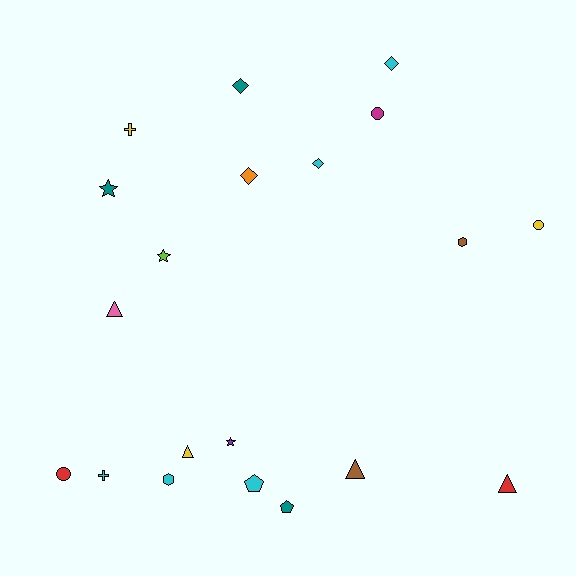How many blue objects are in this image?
There are no blue objects.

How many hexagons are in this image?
There are 2 hexagons.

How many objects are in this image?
There are 20 objects.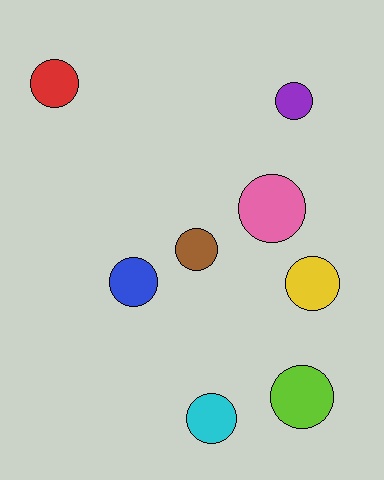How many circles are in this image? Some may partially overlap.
There are 8 circles.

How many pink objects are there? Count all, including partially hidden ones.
There is 1 pink object.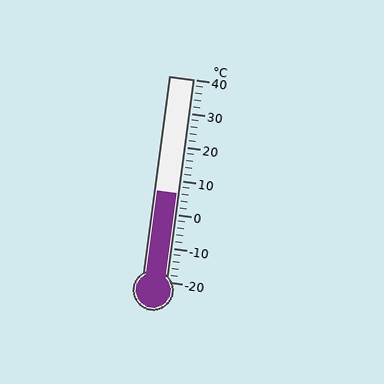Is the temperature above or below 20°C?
The temperature is below 20°C.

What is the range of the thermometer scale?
The thermometer scale ranges from -20°C to 40°C.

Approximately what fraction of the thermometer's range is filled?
The thermometer is filled to approximately 45% of its range.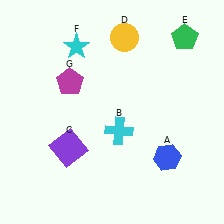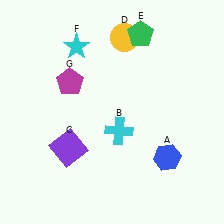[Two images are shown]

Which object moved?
The green pentagon (E) moved left.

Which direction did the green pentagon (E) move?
The green pentagon (E) moved left.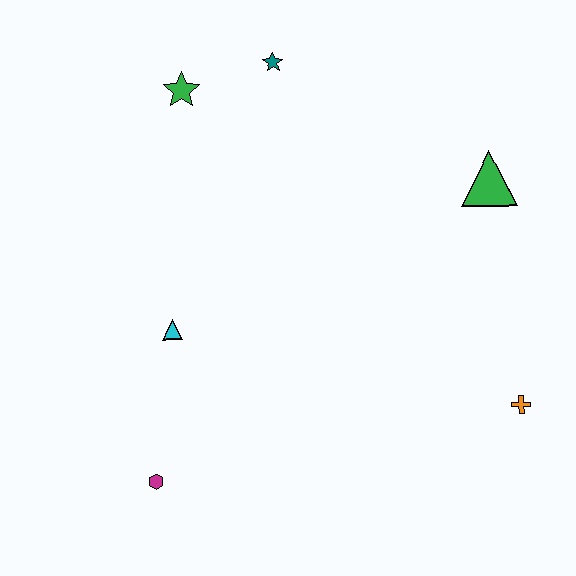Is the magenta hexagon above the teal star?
No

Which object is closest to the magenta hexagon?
The cyan triangle is closest to the magenta hexagon.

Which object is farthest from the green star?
The orange cross is farthest from the green star.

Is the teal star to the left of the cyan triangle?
No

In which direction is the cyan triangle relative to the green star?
The cyan triangle is below the green star.